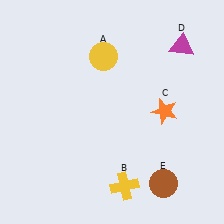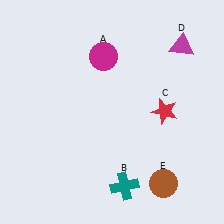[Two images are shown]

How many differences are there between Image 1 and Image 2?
There are 3 differences between the two images.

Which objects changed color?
A changed from yellow to magenta. B changed from yellow to teal. C changed from orange to red.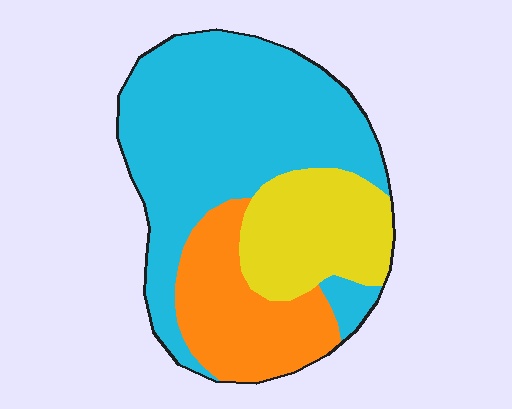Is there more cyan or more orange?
Cyan.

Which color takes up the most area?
Cyan, at roughly 55%.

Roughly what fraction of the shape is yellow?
Yellow takes up about one fifth (1/5) of the shape.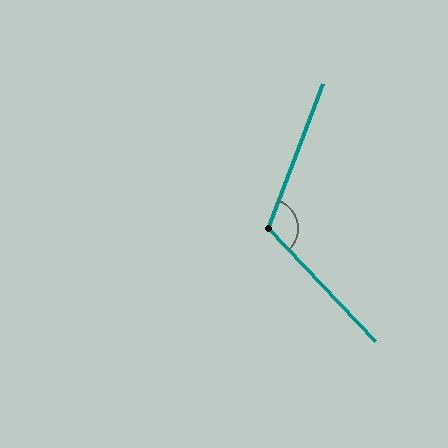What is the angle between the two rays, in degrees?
Approximately 116 degrees.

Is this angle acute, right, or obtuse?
It is obtuse.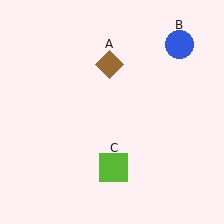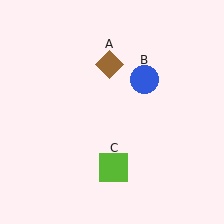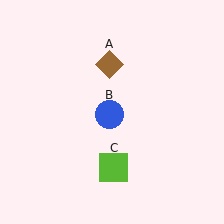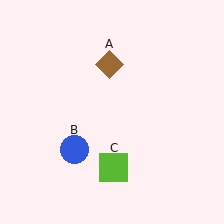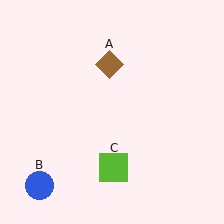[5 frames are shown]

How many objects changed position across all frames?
1 object changed position: blue circle (object B).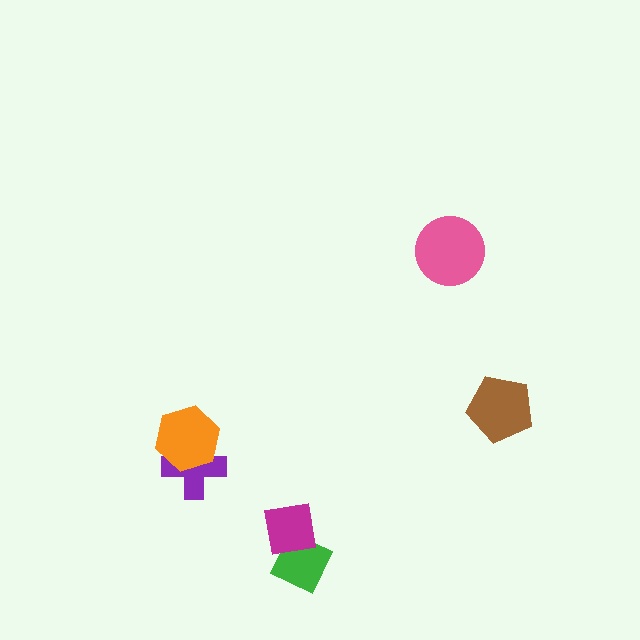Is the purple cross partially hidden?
Yes, it is partially covered by another shape.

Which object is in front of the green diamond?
The magenta square is in front of the green diamond.